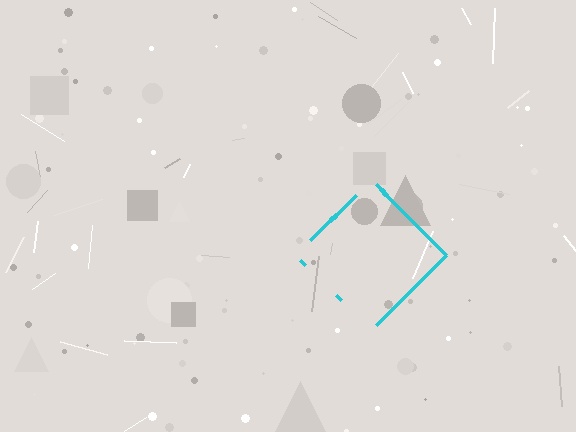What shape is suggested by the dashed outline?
The dashed outline suggests a diamond.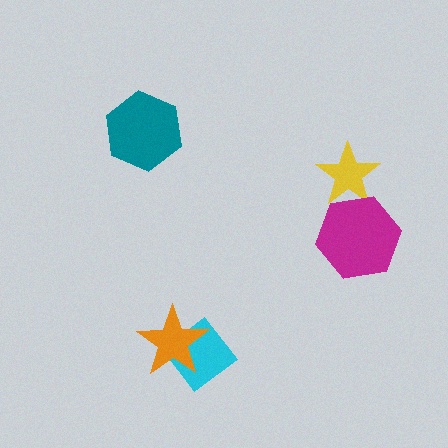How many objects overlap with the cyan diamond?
1 object overlaps with the cyan diamond.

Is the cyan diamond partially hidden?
Yes, it is partially covered by another shape.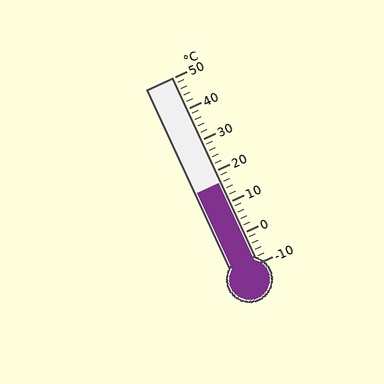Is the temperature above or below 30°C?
The temperature is below 30°C.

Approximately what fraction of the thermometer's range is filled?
The thermometer is filled to approximately 45% of its range.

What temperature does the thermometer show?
The thermometer shows approximately 16°C.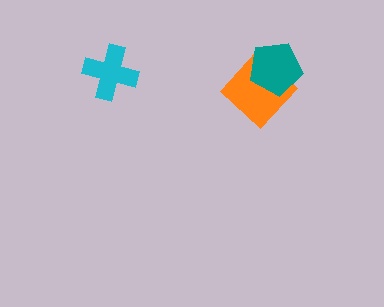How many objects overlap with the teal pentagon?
1 object overlaps with the teal pentagon.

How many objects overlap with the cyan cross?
0 objects overlap with the cyan cross.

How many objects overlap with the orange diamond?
1 object overlaps with the orange diamond.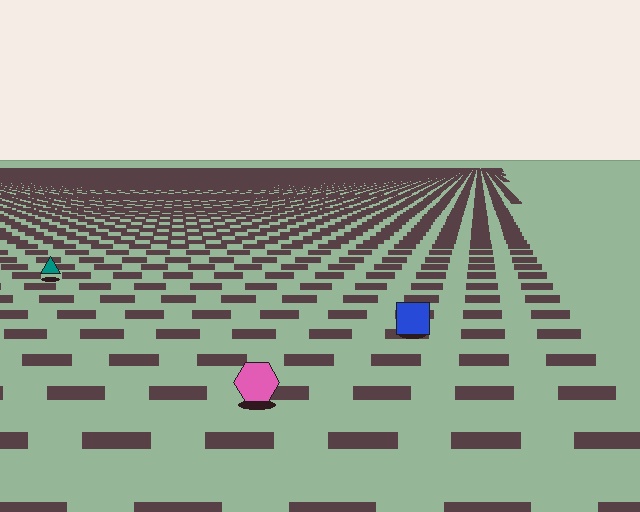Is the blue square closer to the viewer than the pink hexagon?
No. The pink hexagon is closer — you can tell from the texture gradient: the ground texture is coarser near it.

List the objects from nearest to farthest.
From nearest to farthest: the pink hexagon, the blue square, the teal triangle.